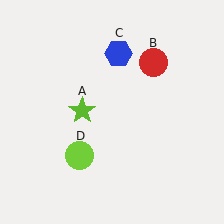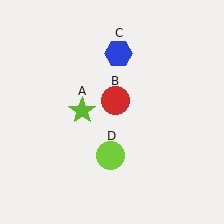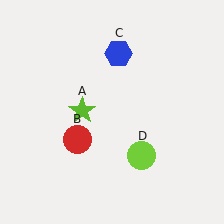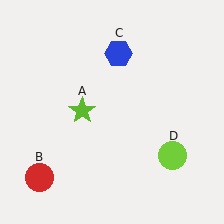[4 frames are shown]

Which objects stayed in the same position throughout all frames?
Lime star (object A) and blue hexagon (object C) remained stationary.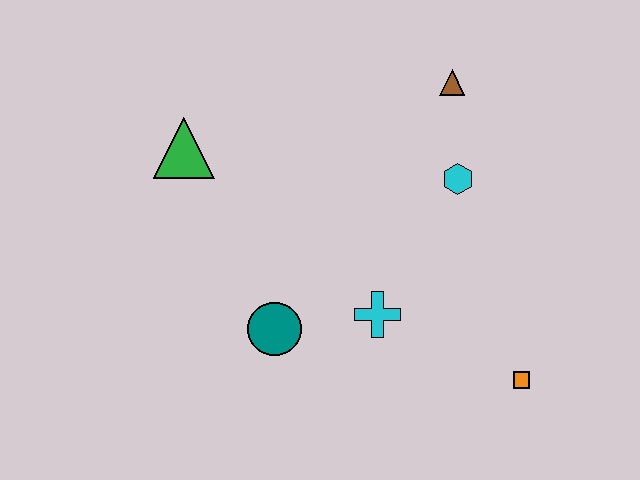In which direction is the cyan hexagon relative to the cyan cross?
The cyan hexagon is above the cyan cross.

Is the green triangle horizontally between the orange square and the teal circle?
No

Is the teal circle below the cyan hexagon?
Yes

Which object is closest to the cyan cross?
The teal circle is closest to the cyan cross.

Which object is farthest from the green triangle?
The orange square is farthest from the green triangle.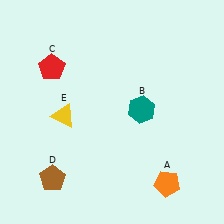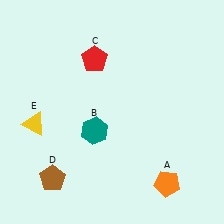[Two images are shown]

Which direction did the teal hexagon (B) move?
The teal hexagon (B) moved left.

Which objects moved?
The objects that moved are: the teal hexagon (B), the red pentagon (C), the yellow triangle (E).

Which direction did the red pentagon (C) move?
The red pentagon (C) moved right.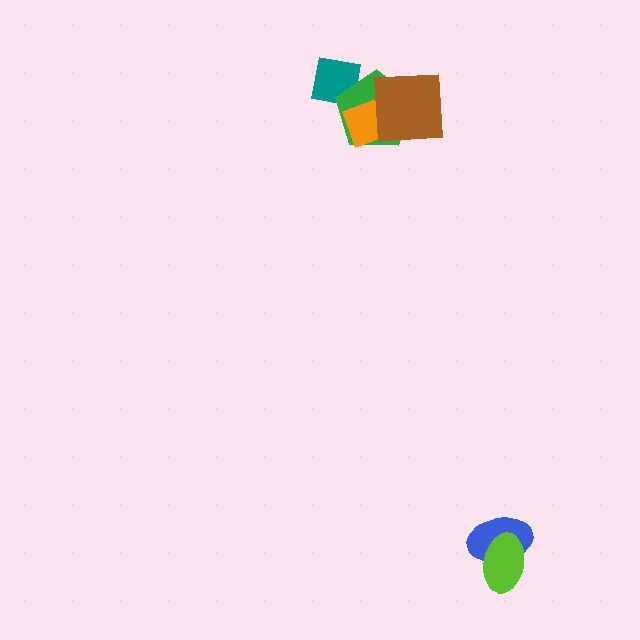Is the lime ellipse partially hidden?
No, no other shape covers it.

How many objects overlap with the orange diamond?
2 objects overlap with the orange diamond.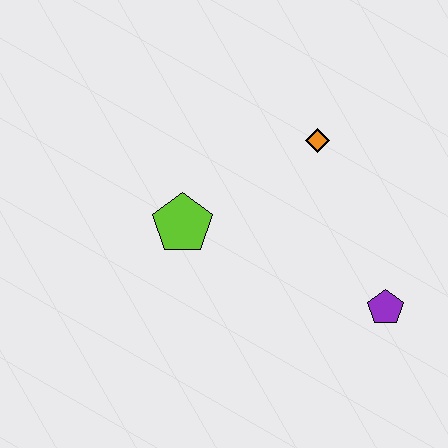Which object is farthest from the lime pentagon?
The purple pentagon is farthest from the lime pentagon.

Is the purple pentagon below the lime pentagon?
Yes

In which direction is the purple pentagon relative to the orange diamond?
The purple pentagon is below the orange diamond.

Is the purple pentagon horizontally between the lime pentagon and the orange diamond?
No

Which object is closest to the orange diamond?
The lime pentagon is closest to the orange diamond.